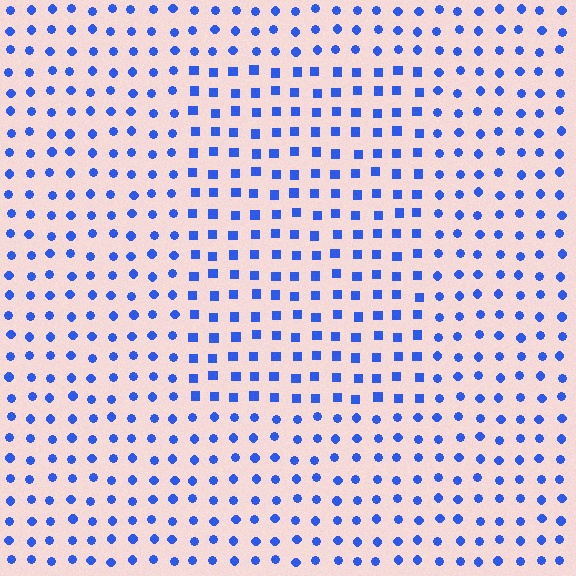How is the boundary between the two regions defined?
The boundary is defined by a change in element shape: squares inside vs. circles outside. All elements share the same color and spacing.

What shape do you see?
I see a rectangle.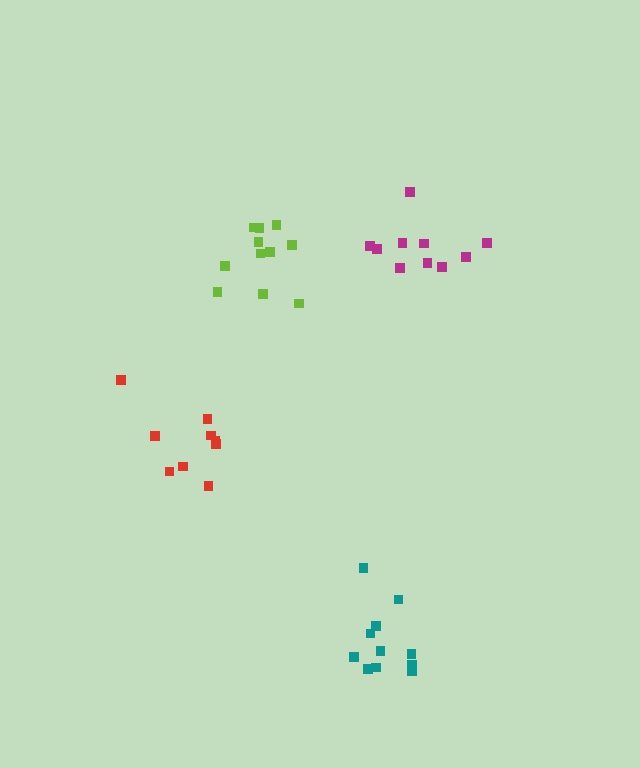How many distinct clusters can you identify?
There are 4 distinct clusters.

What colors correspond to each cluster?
The clusters are colored: lime, magenta, red, teal.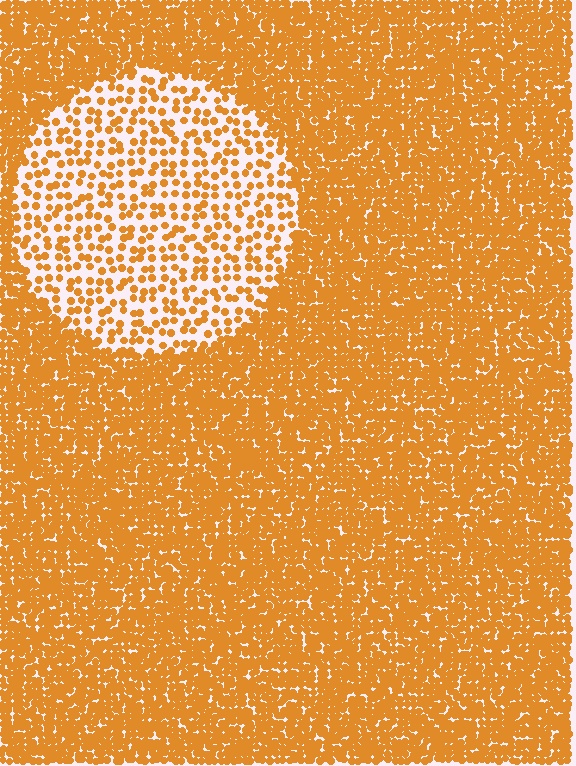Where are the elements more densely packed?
The elements are more densely packed outside the circle boundary.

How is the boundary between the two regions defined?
The boundary is defined by a change in element density (approximately 2.9x ratio). All elements are the same color, size, and shape.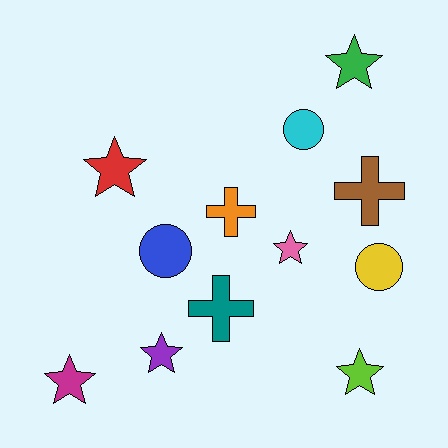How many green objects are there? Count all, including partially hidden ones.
There is 1 green object.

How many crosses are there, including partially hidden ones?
There are 3 crosses.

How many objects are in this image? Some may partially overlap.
There are 12 objects.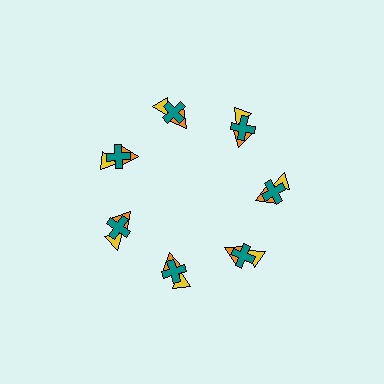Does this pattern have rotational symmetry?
Yes, this pattern has 7-fold rotational symmetry. It looks the same after rotating 51 degrees around the center.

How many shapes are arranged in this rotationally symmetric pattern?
There are 21 shapes, arranged in 7 groups of 3.